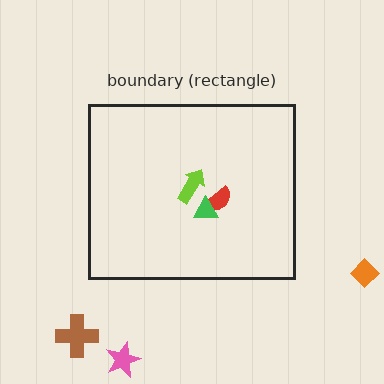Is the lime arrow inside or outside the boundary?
Inside.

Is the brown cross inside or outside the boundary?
Outside.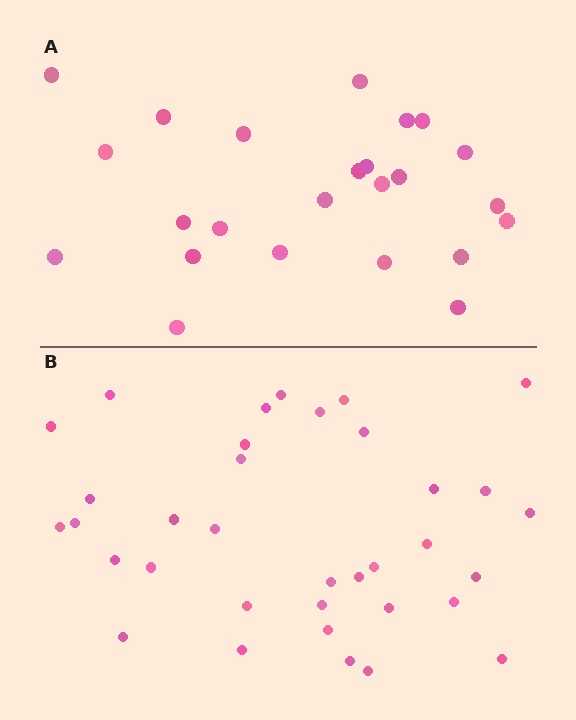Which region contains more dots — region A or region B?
Region B (the bottom region) has more dots.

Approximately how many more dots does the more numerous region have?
Region B has roughly 12 or so more dots than region A.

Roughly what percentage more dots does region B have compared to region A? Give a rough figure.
About 45% more.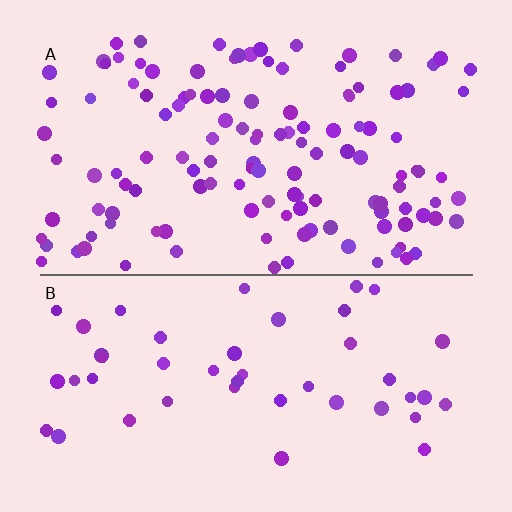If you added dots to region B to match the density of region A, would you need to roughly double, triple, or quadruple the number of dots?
Approximately triple.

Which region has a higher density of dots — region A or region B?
A (the top).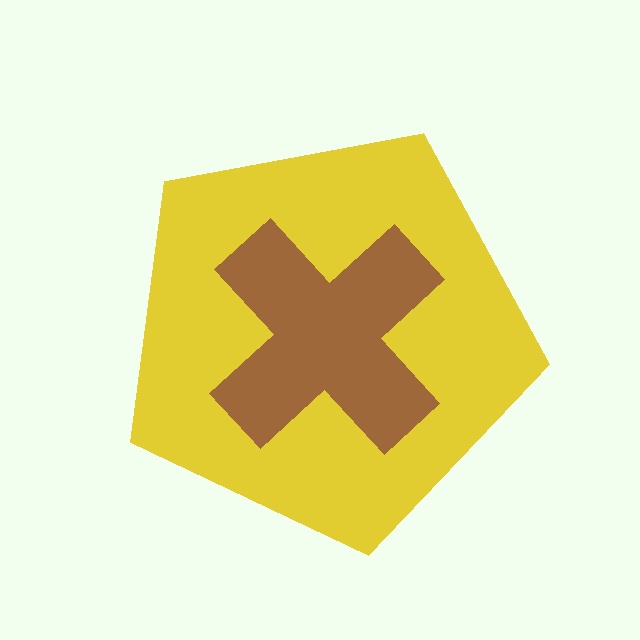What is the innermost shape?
The brown cross.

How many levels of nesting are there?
2.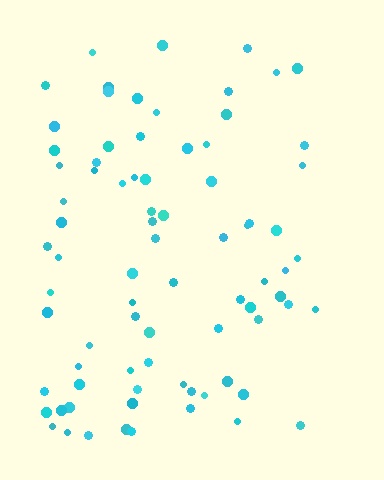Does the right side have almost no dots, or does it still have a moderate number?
Still a moderate number, just noticeably fewer than the left.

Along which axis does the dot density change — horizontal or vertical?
Horizontal.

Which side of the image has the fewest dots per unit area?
The right.